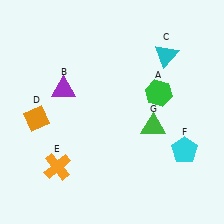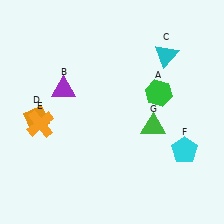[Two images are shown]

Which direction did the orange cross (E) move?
The orange cross (E) moved up.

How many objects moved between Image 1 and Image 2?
1 object moved between the two images.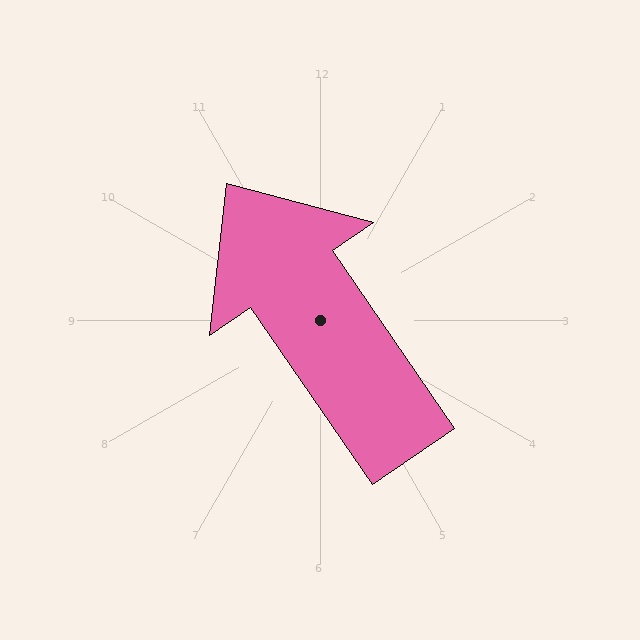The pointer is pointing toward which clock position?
Roughly 11 o'clock.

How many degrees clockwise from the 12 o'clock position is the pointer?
Approximately 326 degrees.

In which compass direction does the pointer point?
Northwest.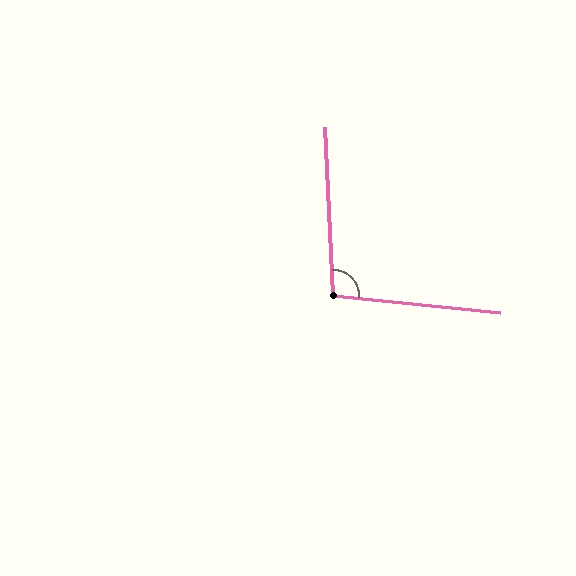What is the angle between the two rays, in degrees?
Approximately 98 degrees.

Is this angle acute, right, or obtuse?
It is obtuse.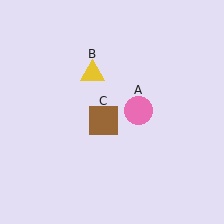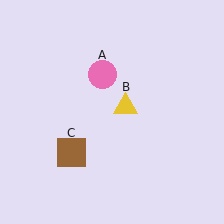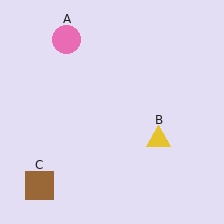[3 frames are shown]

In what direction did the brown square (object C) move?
The brown square (object C) moved down and to the left.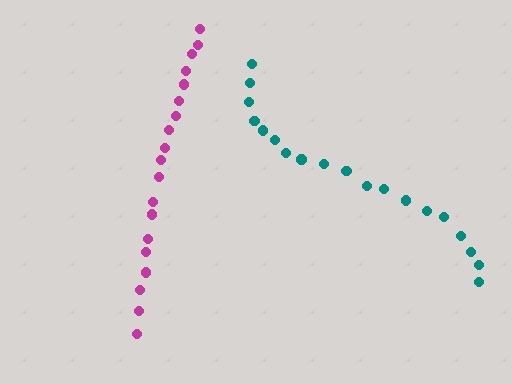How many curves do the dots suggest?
There are 2 distinct paths.